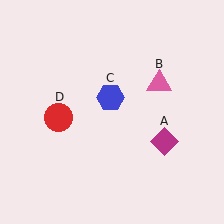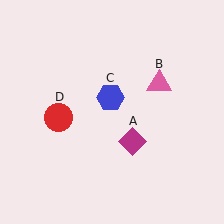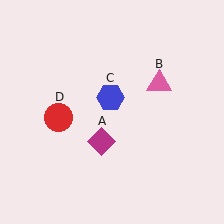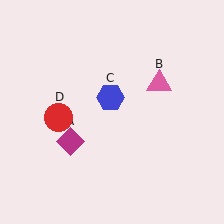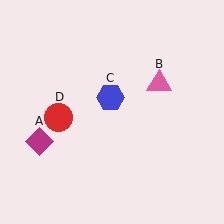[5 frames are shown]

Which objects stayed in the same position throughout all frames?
Pink triangle (object B) and blue hexagon (object C) and red circle (object D) remained stationary.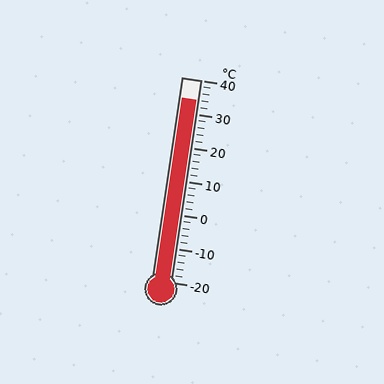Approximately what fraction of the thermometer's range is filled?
The thermometer is filled to approximately 90% of its range.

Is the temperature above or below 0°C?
The temperature is above 0°C.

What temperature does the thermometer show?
The thermometer shows approximately 34°C.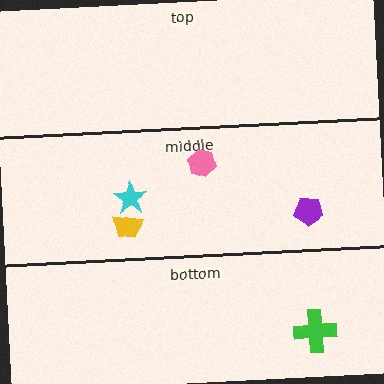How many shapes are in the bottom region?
1.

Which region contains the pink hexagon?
The middle region.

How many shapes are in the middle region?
4.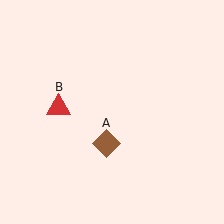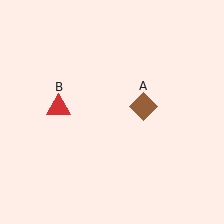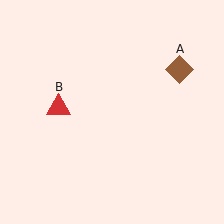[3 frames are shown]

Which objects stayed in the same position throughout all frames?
Red triangle (object B) remained stationary.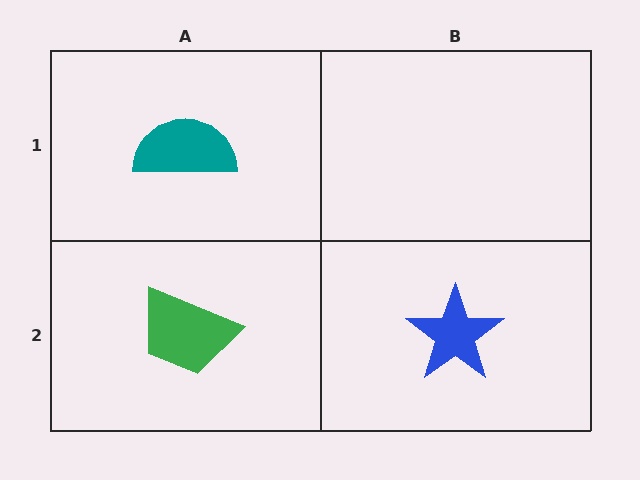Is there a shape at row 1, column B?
No, that cell is empty.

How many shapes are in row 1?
1 shape.